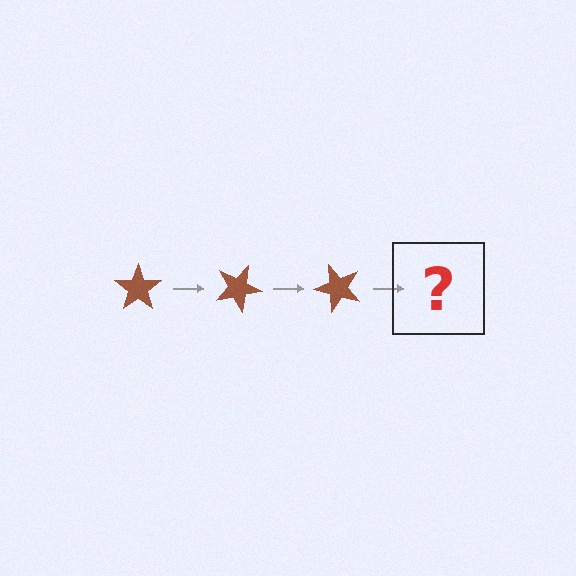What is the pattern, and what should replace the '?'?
The pattern is that the star rotates 25 degrees each step. The '?' should be a brown star rotated 75 degrees.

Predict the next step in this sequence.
The next step is a brown star rotated 75 degrees.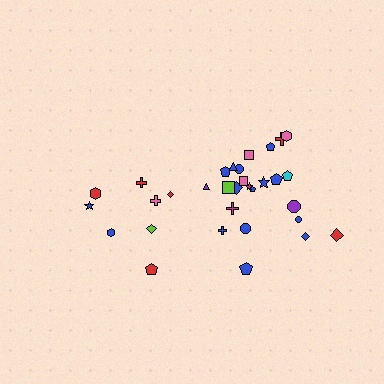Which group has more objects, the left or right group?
The right group.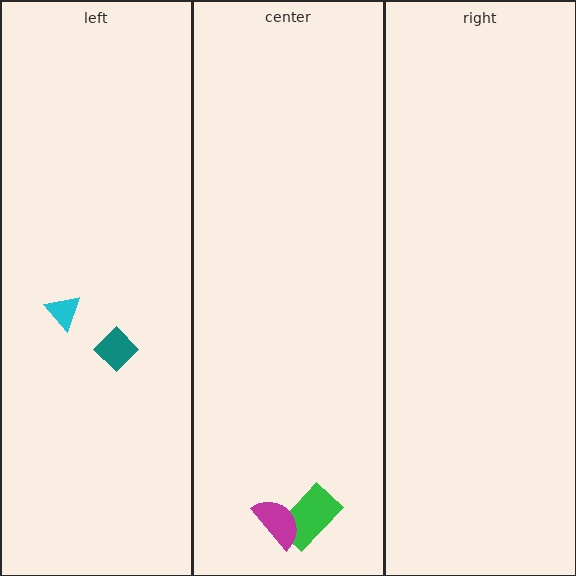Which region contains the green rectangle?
The center region.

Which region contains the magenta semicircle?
The center region.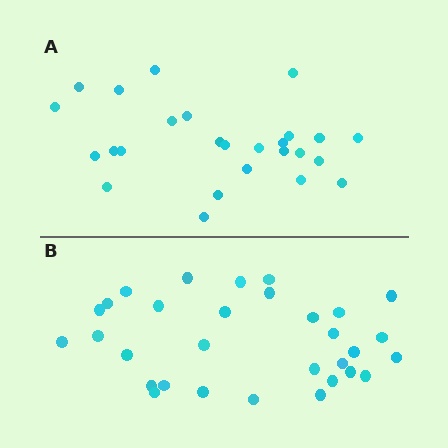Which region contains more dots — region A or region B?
Region B (the bottom region) has more dots.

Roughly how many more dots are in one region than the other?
Region B has about 5 more dots than region A.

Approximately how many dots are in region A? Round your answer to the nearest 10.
About 30 dots. (The exact count is 26, which rounds to 30.)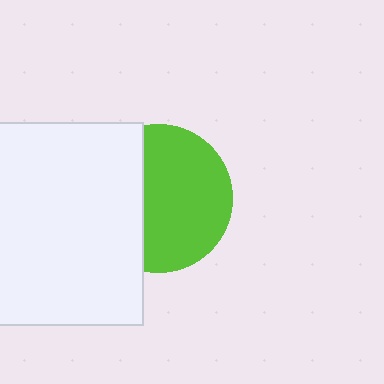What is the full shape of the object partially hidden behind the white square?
The partially hidden object is a lime circle.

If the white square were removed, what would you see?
You would see the complete lime circle.